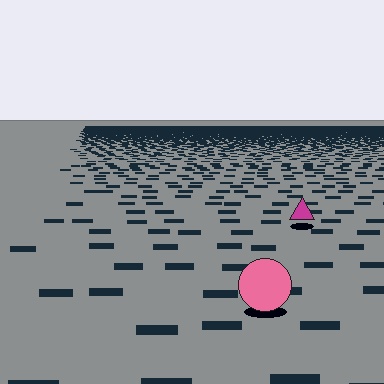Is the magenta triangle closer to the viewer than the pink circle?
No. The pink circle is closer — you can tell from the texture gradient: the ground texture is coarser near it.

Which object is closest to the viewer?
The pink circle is closest. The texture marks near it are larger and more spread out.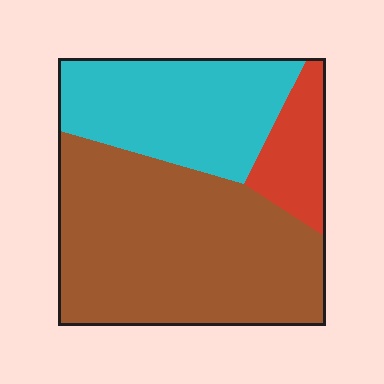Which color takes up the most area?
Brown, at roughly 55%.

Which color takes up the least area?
Red, at roughly 10%.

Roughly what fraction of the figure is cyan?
Cyan covers about 30% of the figure.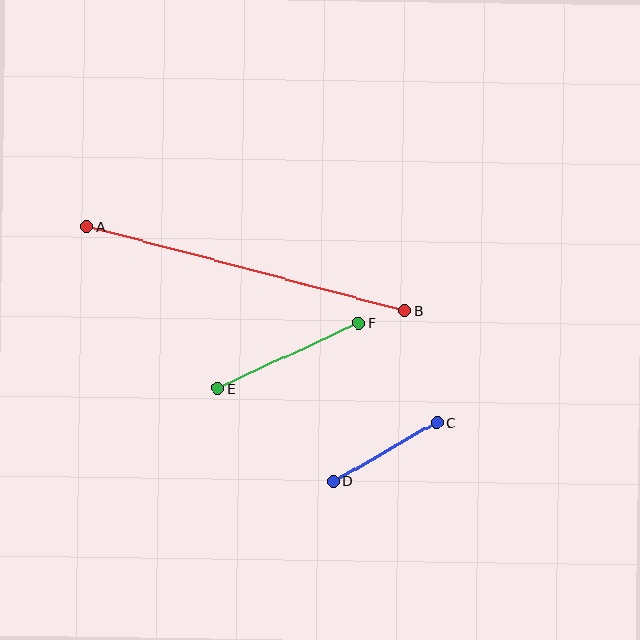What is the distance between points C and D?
The distance is approximately 120 pixels.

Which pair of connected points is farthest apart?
Points A and B are farthest apart.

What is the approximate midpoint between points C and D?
The midpoint is at approximately (385, 452) pixels.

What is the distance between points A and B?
The distance is approximately 329 pixels.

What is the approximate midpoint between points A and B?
The midpoint is at approximately (246, 269) pixels.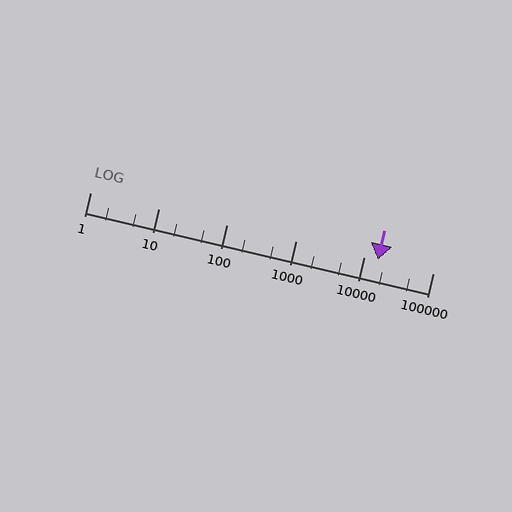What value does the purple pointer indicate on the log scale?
The pointer indicates approximately 16000.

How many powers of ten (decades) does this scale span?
The scale spans 5 decades, from 1 to 100000.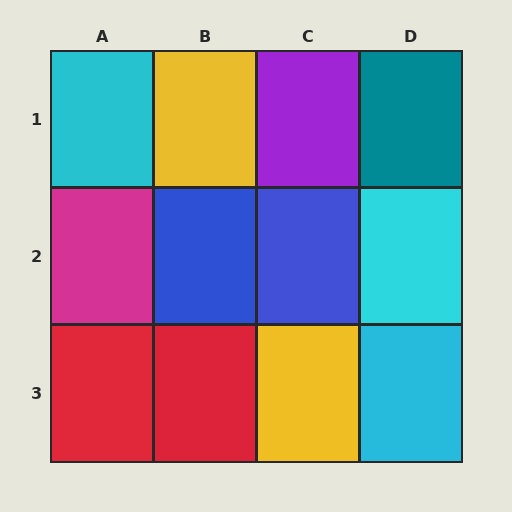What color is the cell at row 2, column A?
Magenta.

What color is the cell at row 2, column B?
Blue.